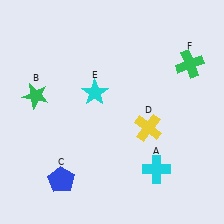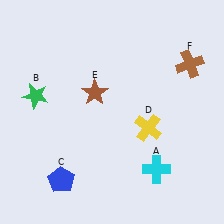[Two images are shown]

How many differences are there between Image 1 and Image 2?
There are 2 differences between the two images.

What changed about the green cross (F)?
In Image 1, F is green. In Image 2, it changed to brown.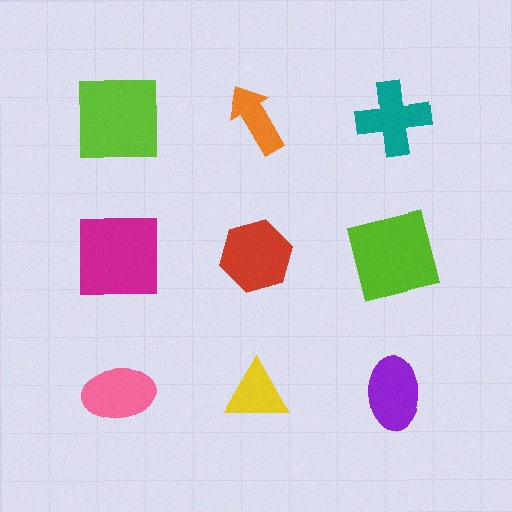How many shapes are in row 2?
3 shapes.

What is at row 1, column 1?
A lime square.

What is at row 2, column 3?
A lime square.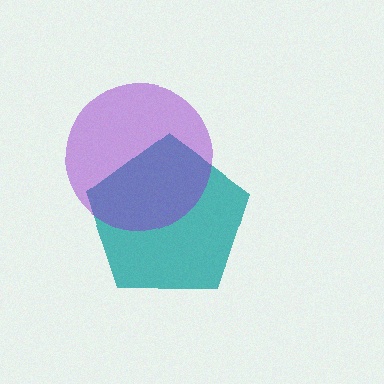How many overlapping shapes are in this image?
There are 2 overlapping shapes in the image.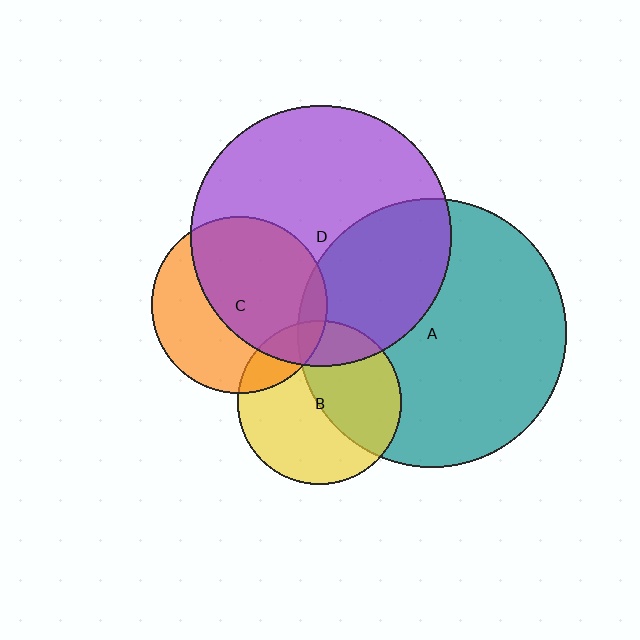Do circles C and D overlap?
Yes.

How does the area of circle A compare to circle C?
Approximately 2.3 times.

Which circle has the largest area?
Circle A (teal).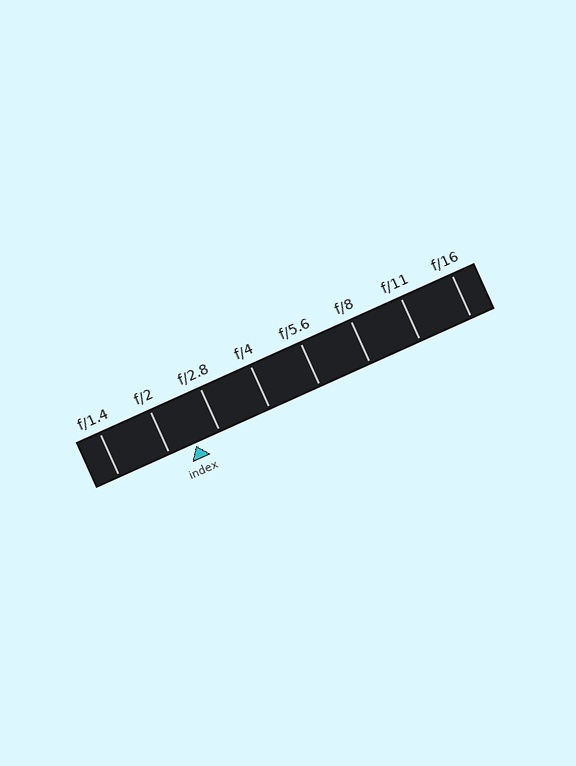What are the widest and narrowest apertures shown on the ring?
The widest aperture shown is f/1.4 and the narrowest is f/16.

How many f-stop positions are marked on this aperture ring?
There are 8 f-stop positions marked.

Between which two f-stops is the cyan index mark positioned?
The index mark is between f/2 and f/2.8.